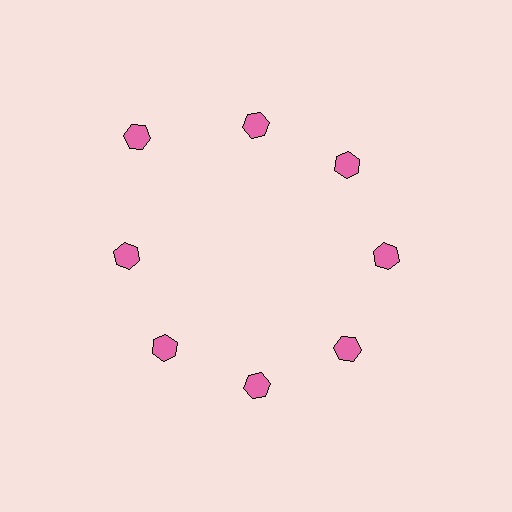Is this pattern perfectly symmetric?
No. The 8 pink hexagons are arranged in a ring, but one element near the 10 o'clock position is pushed outward from the center, breaking the 8-fold rotational symmetry.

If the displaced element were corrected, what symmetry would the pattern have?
It would have 8-fold rotational symmetry — the pattern would map onto itself every 45 degrees.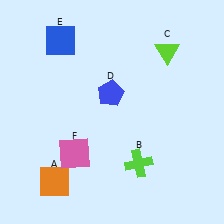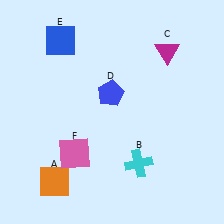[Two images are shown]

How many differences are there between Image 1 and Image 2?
There are 2 differences between the two images.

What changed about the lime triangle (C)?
In Image 1, C is lime. In Image 2, it changed to magenta.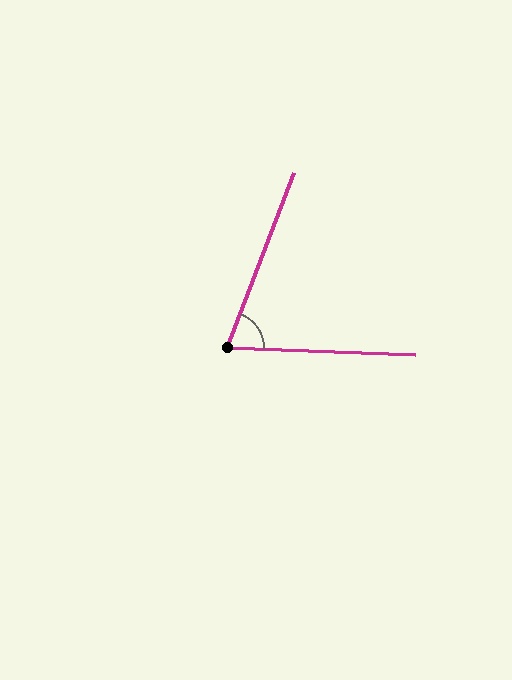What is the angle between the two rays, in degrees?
Approximately 71 degrees.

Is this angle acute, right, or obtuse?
It is acute.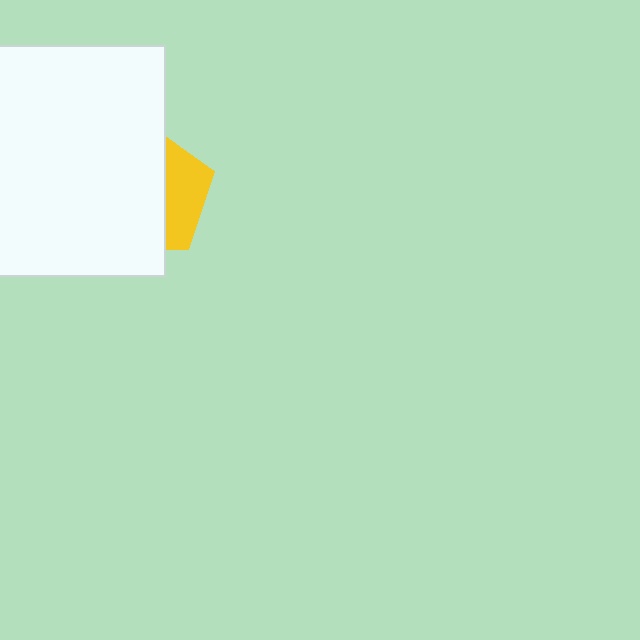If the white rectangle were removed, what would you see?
You would see the complete yellow pentagon.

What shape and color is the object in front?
The object in front is a white rectangle.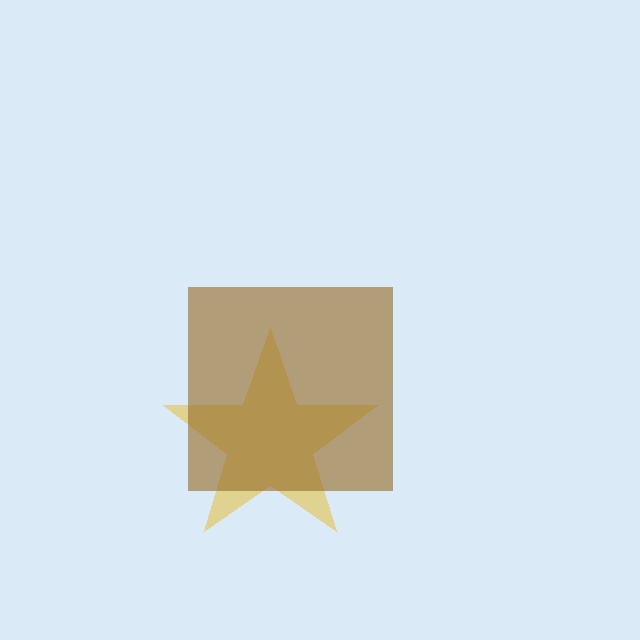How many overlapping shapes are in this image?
There are 2 overlapping shapes in the image.